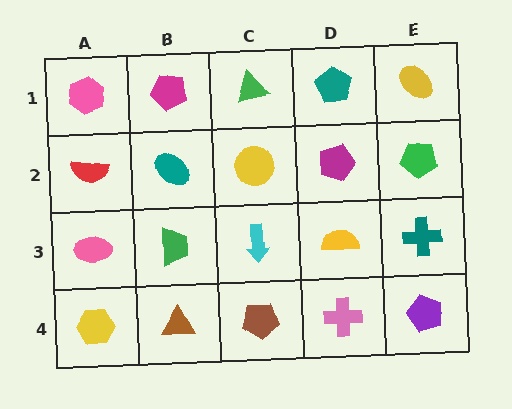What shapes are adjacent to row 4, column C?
A cyan arrow (row 3, column C), a brown triangle (row 4, column B), a pink cross (row 4, column D).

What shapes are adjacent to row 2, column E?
A yellow ellipse (row 1, column E), a teal cross (row 3, column E), a magenta pentagon (row 2, column D).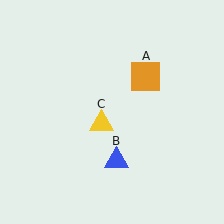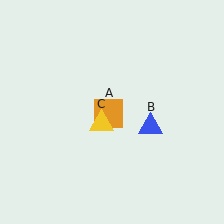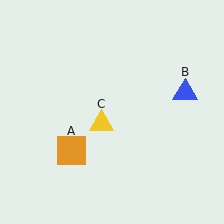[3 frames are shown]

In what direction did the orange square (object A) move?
The orange square (object A) moved down and to the left.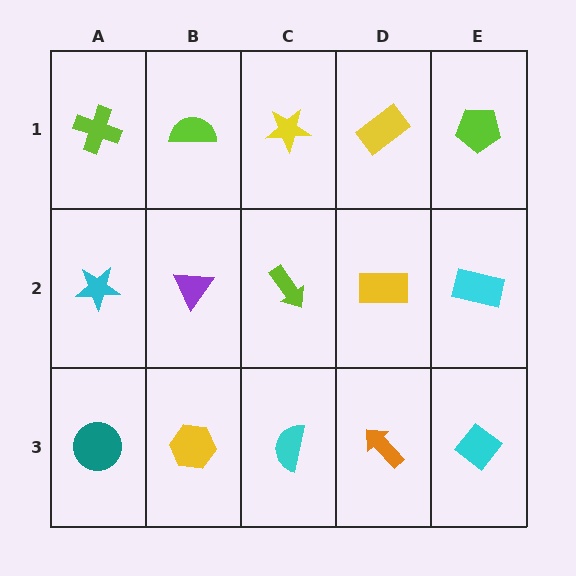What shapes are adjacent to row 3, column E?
A cyan rectangle (row 2, column E), an orange arrow (row 3, column D).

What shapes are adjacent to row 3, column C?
A lime arrow (row 2, column C), a yellow hexagon (row 3, column B), an orange arrow (row 3, column D).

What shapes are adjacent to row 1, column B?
A purple triangle (row 2, column B), a lime cross (row 1, column A), a yellow star (row 1, column C).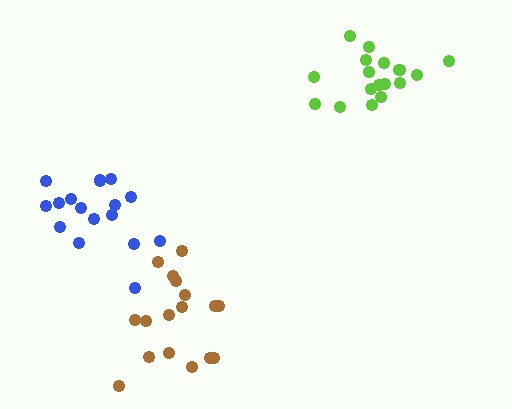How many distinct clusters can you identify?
There are 3 distinct clusters.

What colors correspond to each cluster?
The clusters are colored: blue, brown, lime.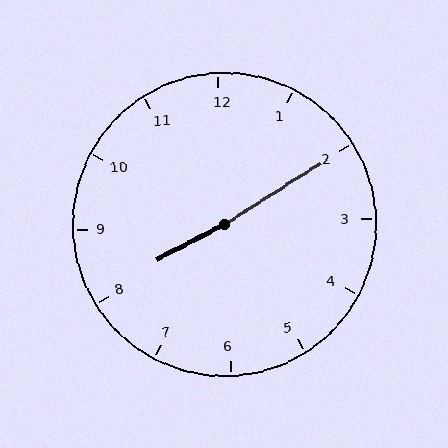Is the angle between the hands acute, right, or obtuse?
It is obtuse.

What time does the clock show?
8:10.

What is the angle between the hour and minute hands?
Approximately 175 degrees.